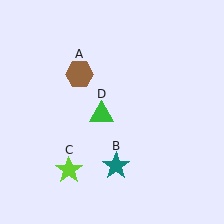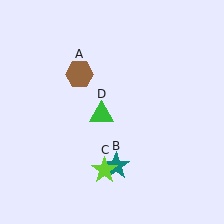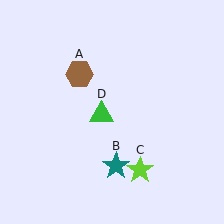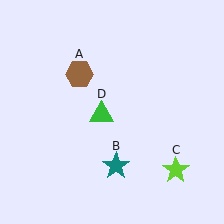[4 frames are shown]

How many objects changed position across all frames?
1 object changed position: lime star (object C).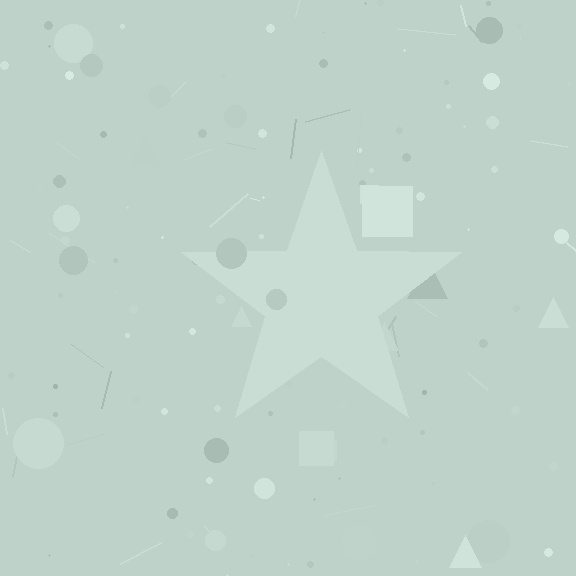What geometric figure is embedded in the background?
A star is embedded in the background.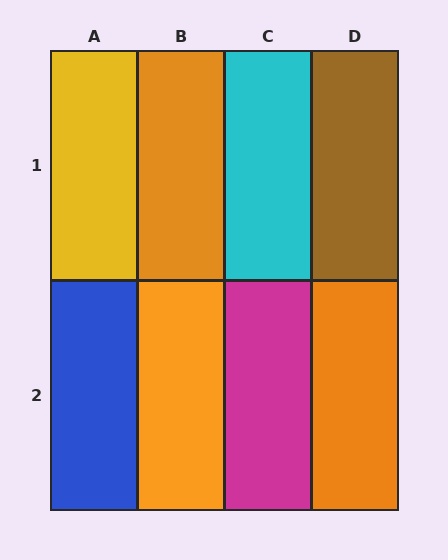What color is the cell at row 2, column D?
Orange.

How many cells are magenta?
1 cell is magenta.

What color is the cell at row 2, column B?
Orange.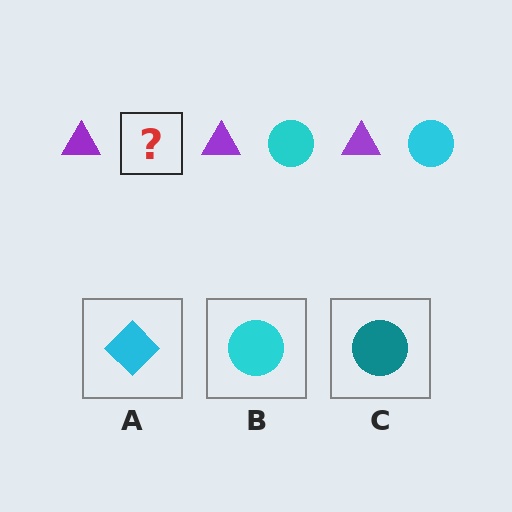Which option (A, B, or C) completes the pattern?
B.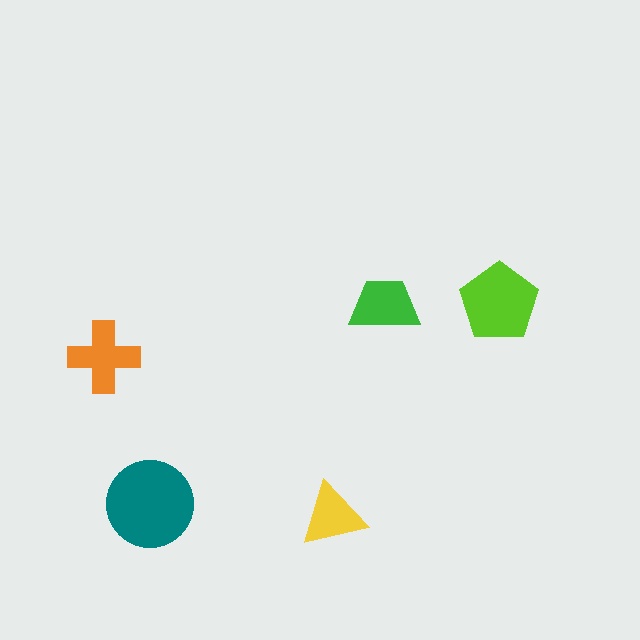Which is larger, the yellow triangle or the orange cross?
The orange cross.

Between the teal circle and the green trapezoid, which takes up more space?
The teal circle.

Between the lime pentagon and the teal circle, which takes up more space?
The teal circle.